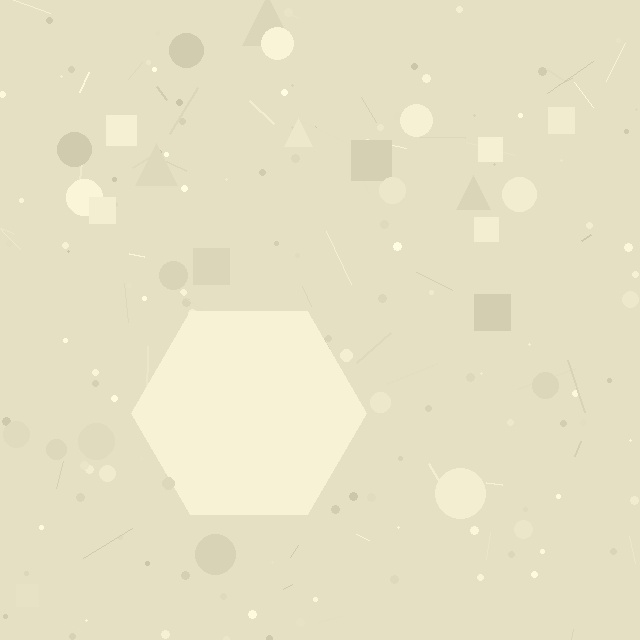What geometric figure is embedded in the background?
A hexagon is embedded in the background.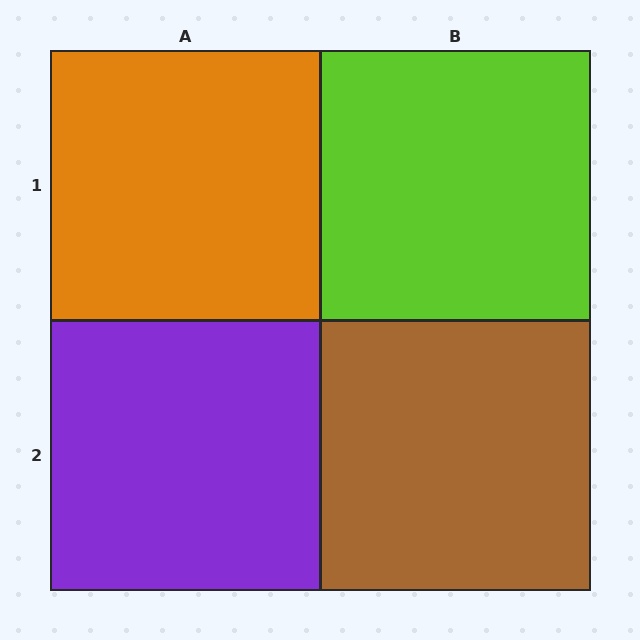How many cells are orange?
1 cell is orange.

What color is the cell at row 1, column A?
Orange.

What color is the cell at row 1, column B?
Lime.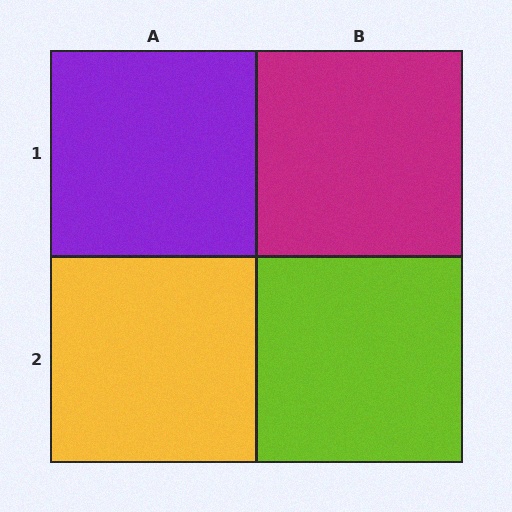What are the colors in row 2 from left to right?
Yellow, lime.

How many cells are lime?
1 cell is lime.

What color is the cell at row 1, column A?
Purple.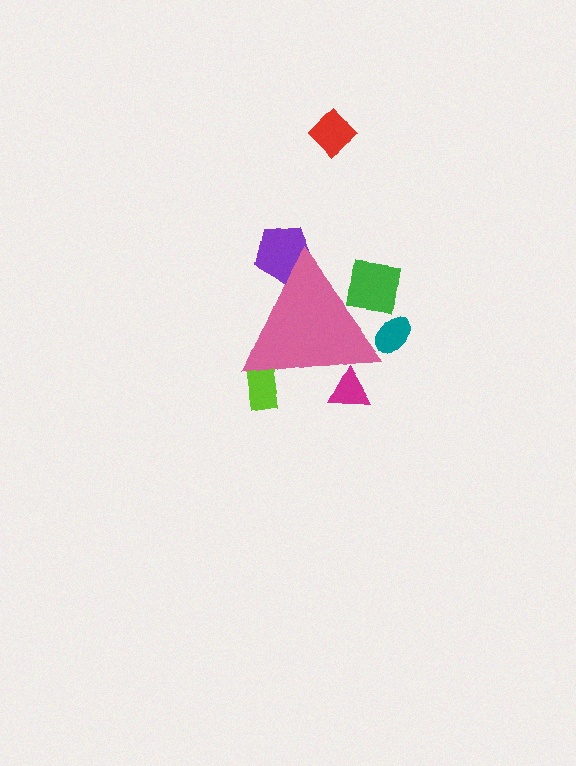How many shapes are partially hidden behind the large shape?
5 shapes are partially hidden.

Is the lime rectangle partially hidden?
Yes, the lime rectangle is partially hidden behind the pink triangle.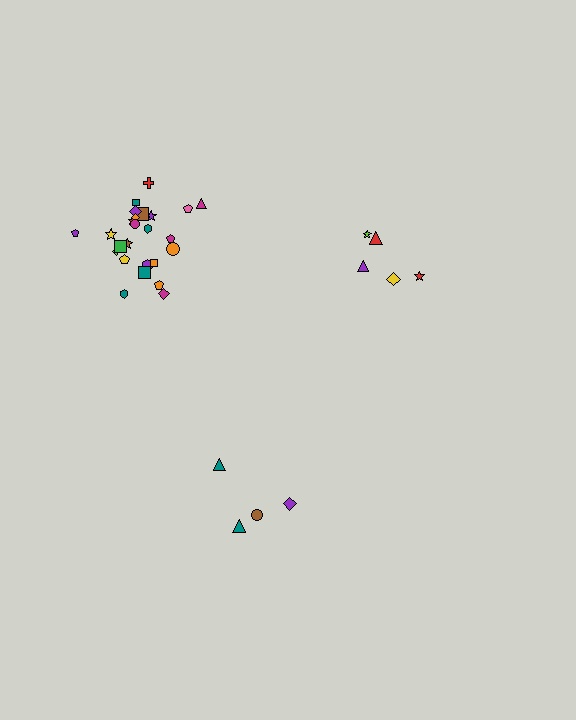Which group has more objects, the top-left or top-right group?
The top-left group.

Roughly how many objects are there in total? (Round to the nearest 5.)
Roughly 35 objects in total.